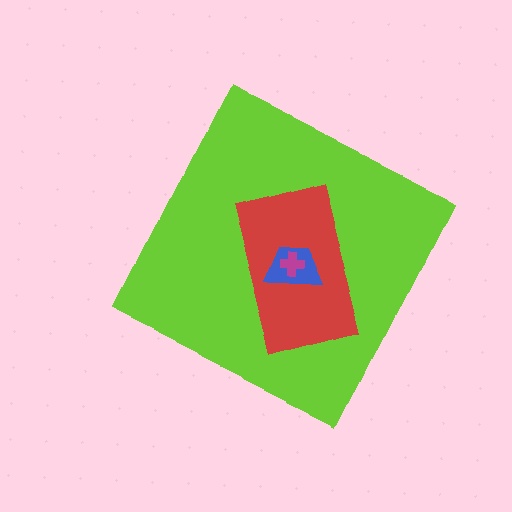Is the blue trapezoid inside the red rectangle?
Yes.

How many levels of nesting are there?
4.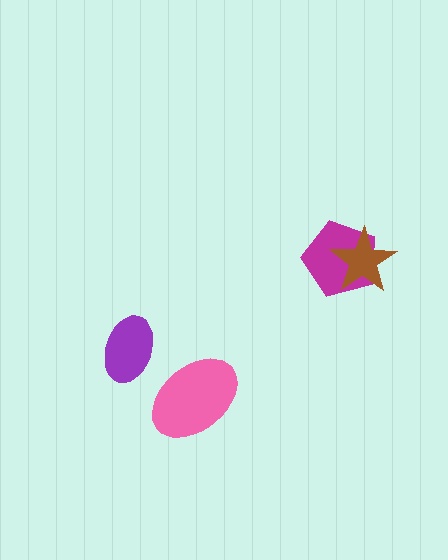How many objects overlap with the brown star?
1 object overlaps with the brown star.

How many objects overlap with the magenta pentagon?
1 object overlaps with the magenta pentagon.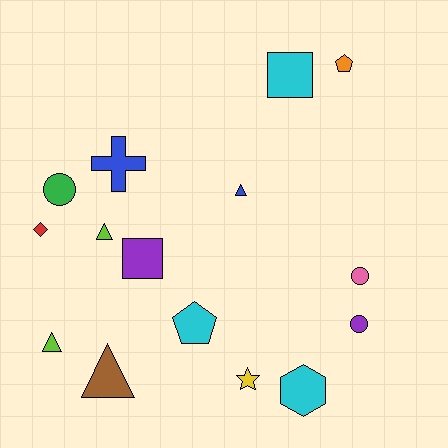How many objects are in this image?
There are 15 objects.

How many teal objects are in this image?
There are no teal objects.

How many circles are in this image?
There are 3 circles.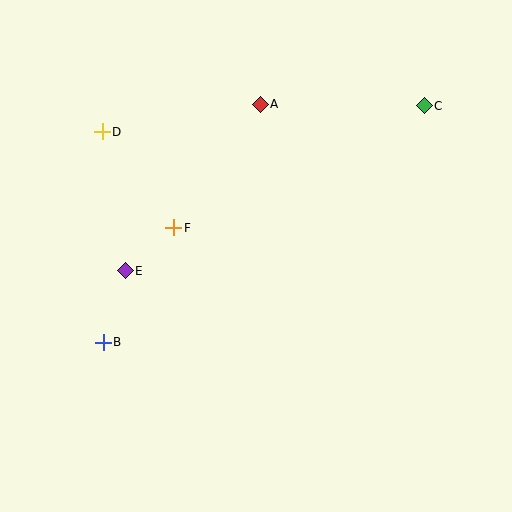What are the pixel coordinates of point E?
Point E is at (125, 271).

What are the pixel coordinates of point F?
Point F is at (174, 228).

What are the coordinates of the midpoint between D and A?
The midpoint between D and A is at (181, 118).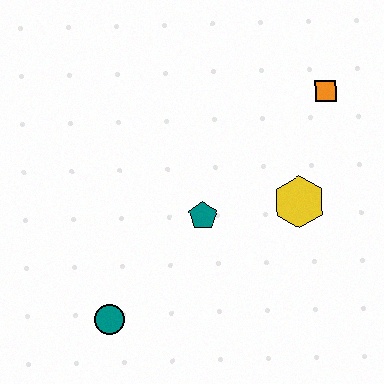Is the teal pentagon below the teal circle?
No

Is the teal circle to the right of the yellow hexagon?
No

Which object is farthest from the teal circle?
The orange square is farthest from the teal circle.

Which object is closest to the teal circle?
The teal pentagon is closest to the teal circle.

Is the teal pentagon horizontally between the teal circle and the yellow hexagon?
Yes